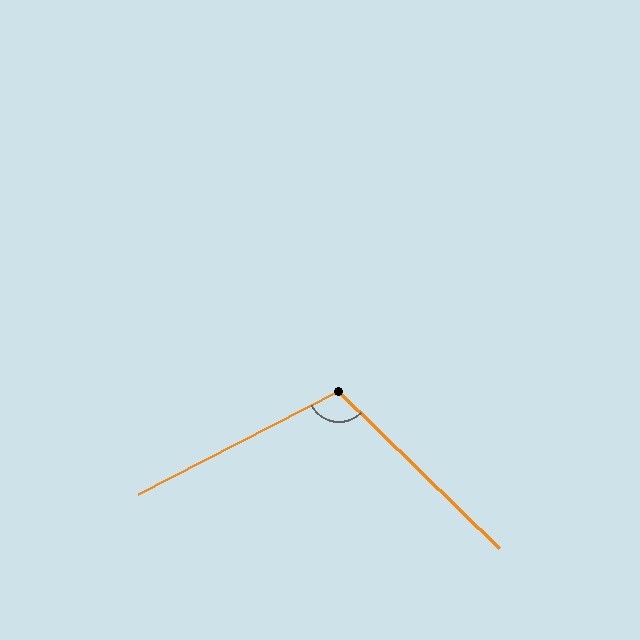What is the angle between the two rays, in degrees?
Approximately 108 degrees.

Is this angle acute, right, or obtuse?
It is obtuse.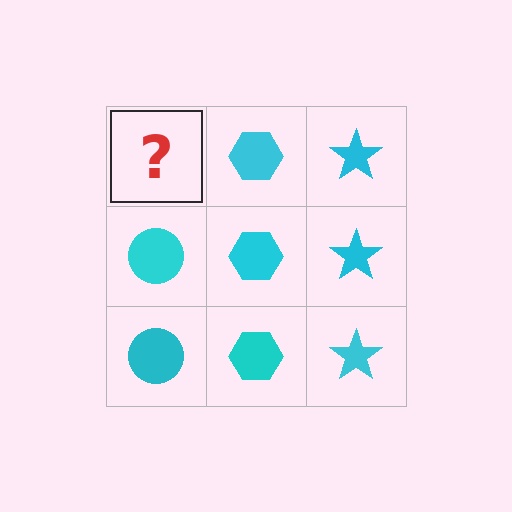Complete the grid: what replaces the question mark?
The question mark should be replaced with a cyan circle.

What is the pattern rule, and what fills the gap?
The rule is that each column has a consistent shape. The gap should be filled with a cyan circle.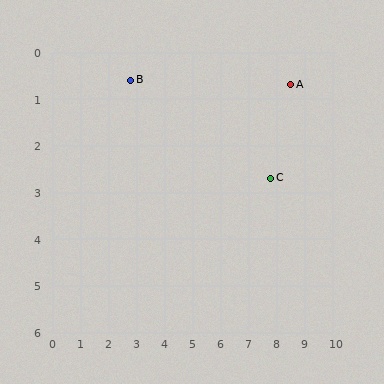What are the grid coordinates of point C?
Point C is at approximately (7.8, 2.7).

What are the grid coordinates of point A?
Point A is at approximately (8.5, 0.7).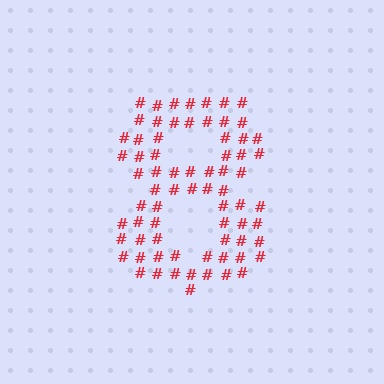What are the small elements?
The small elements are hash symbols.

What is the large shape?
The large shape is the digit 8.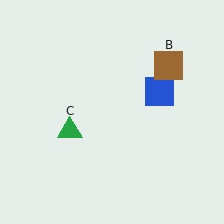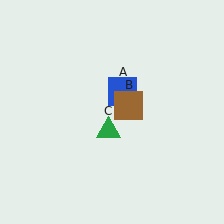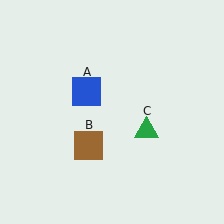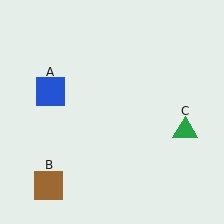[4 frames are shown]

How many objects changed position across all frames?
3 objects changed position: blue square (object A), brown square (object B), green triangle (object C).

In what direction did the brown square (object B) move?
The brown square (object B) moved down and to the left.